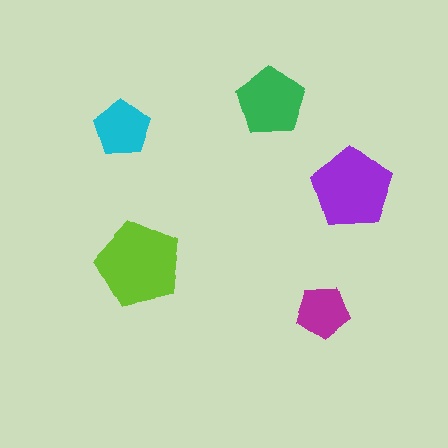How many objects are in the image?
There are 5 objects in the image.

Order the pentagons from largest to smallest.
the lime one, the purple one, the green one, the cyan one, the magenta one.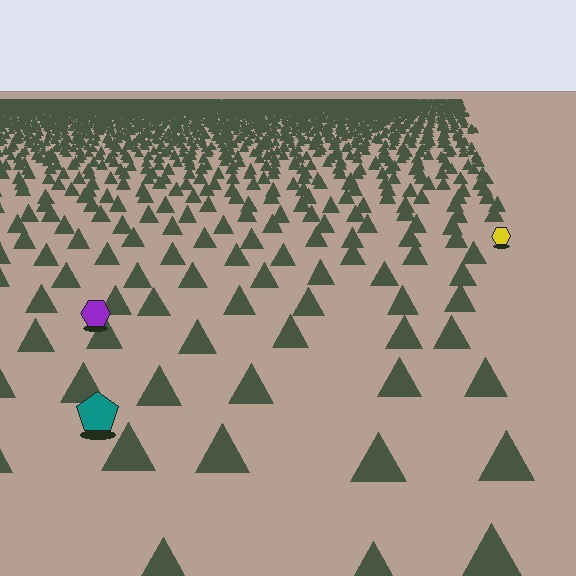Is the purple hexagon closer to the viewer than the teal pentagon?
No. The teal pentagon is closer — you can tell from the texture gradient: the ground texture is coarser near it.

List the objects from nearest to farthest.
From nearest to farthest: the teal pentagon, the purple hexagon, the yellow hexagon.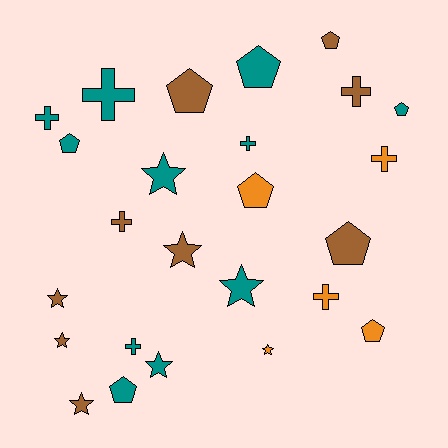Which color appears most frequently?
Teal, with 11 objects.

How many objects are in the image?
There are 25 objects.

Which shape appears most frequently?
Pentagon, with 9 objects.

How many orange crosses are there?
There are 2 orange crosses.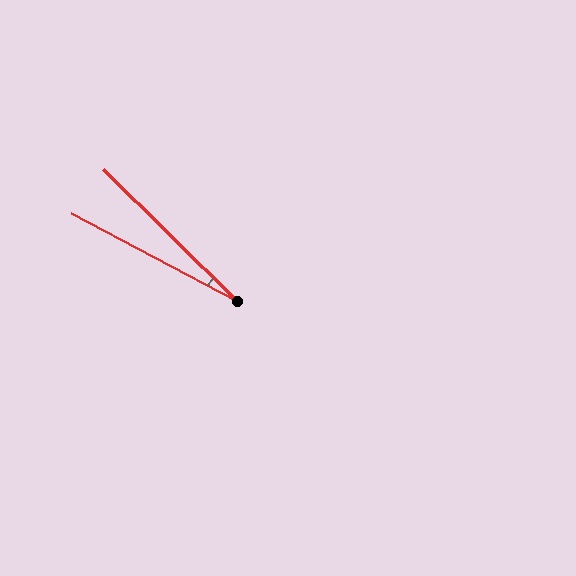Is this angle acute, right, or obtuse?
It is acute.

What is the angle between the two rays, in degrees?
Approximately 17 degrees.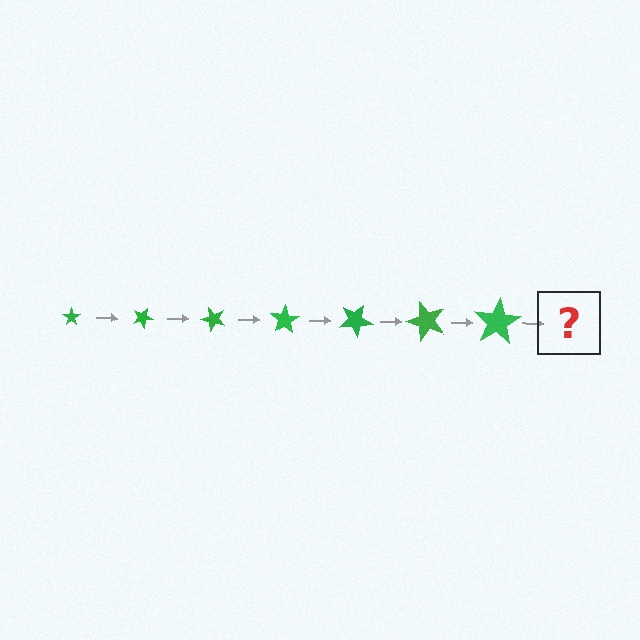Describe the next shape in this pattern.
It should be a star, larger than the previous one and rotated 175 degrees from the start.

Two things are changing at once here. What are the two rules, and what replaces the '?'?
The two rules are that the star grows larger each step and it rotates 25 degrees each step. The '?' should be a star, larger than the previous one and rotated 175 degrees from the start.